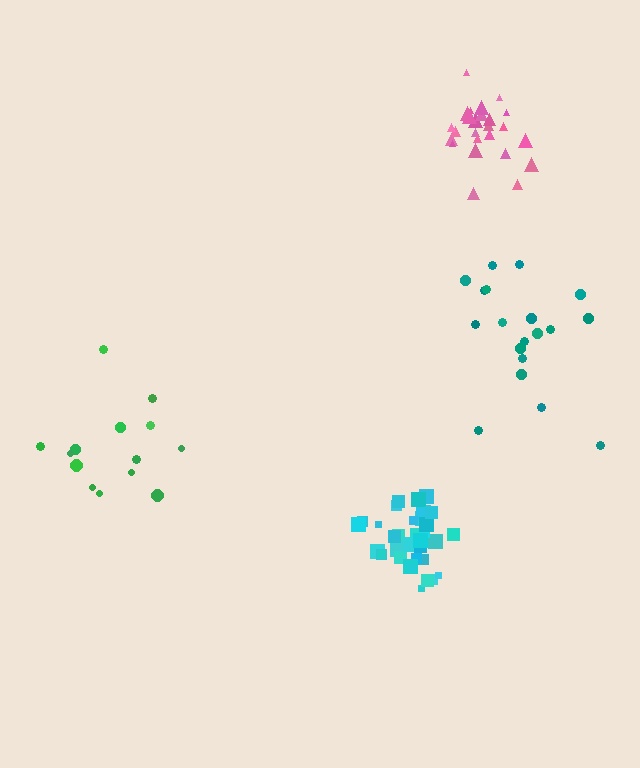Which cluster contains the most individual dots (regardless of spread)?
Cyan (35).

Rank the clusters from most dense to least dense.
cyan, pink, green, teal.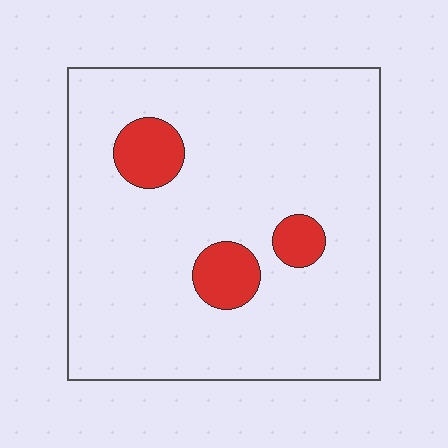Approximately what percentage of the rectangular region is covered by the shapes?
Approximately 10%.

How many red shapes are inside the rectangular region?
3.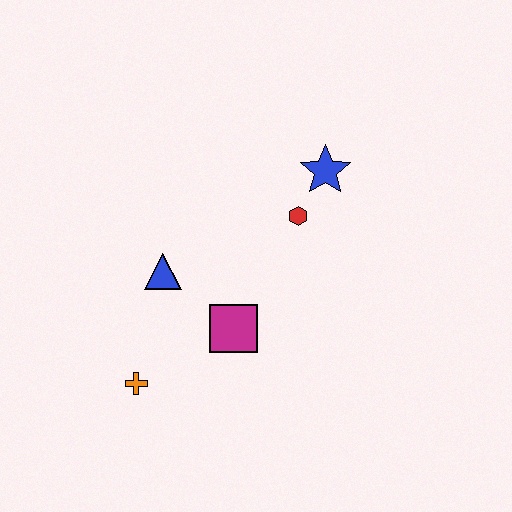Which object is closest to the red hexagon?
The blue star is closest to the red hexagon.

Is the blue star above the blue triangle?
Yes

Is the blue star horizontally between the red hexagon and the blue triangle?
No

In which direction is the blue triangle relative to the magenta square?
The blue triangle is to the left of the magenta square.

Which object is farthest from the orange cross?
The blue star is farthest from the orange cross.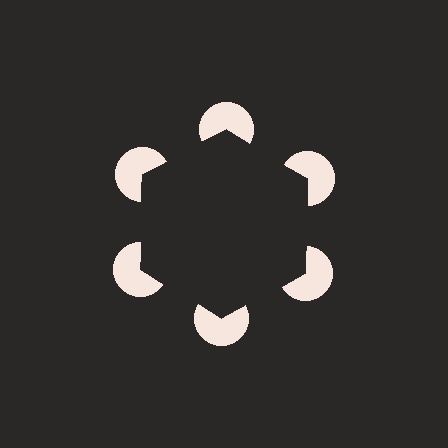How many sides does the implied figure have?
6 sides.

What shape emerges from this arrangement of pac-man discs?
An illusory hexagon — its edges are inferred from the aligned wedge cuts in the pac-man discs, not physically drawn.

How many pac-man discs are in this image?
There are 6 — one at each vertex of the illusory hexagon.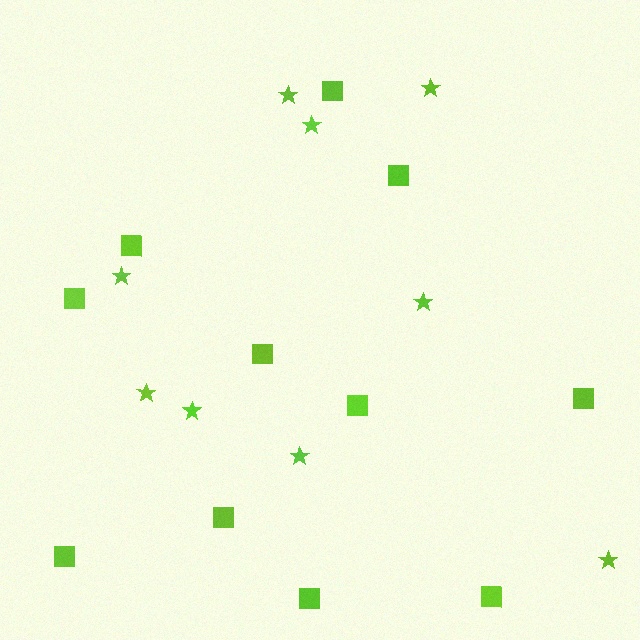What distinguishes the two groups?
There are 2 groups: one group of squares (11) and one group of stars (9).